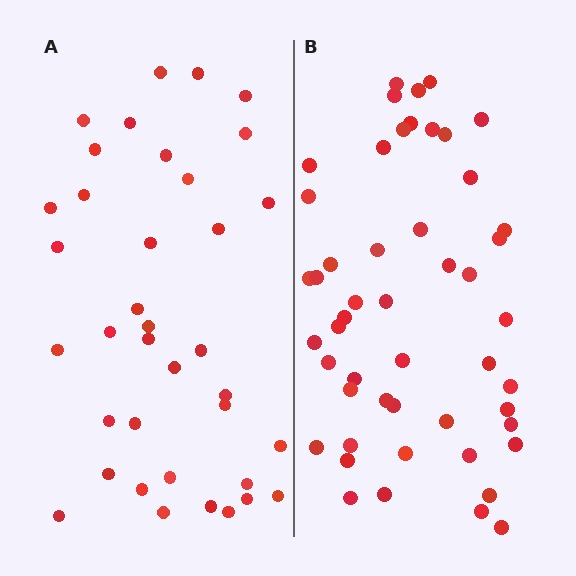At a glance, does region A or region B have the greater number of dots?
Region B (the right region) has more dots.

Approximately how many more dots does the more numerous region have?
Region B has approximately 15 more dots than region A.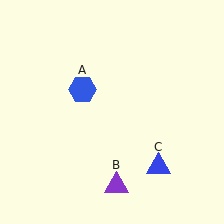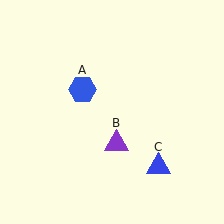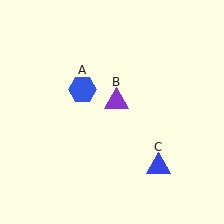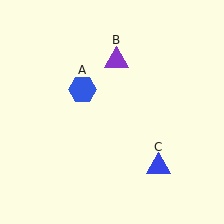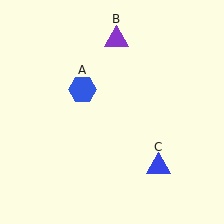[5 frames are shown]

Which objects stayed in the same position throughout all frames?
Blue hexagon (object A) and blue triangle (object C) remained stationary.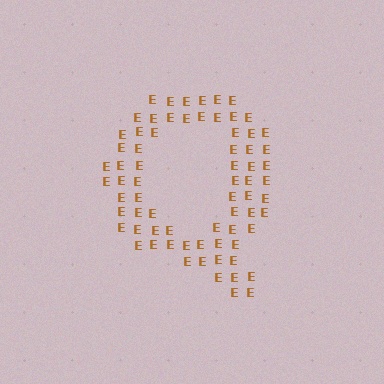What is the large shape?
The large shape is the letter Q.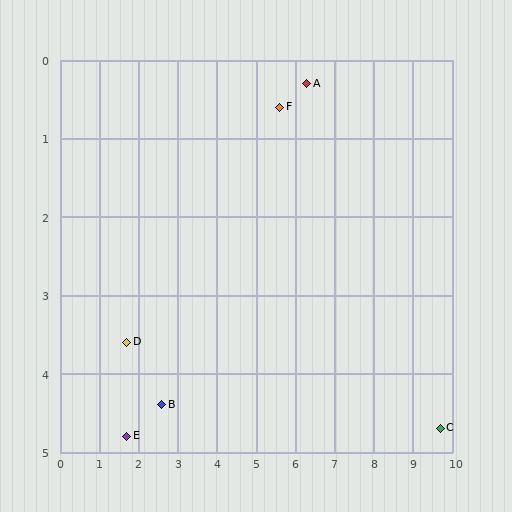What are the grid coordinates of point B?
Point B is at approximately (2.6, 4.4).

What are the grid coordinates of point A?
Point A is at approximately (6.3, 0.3).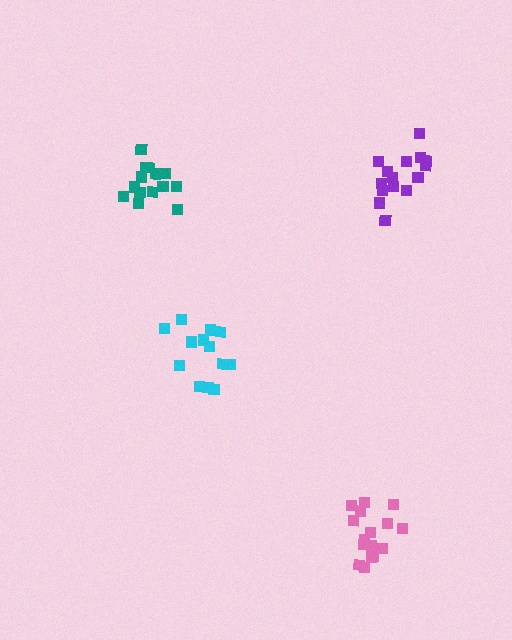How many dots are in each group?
Group 1: 13 dots, Group 2: 16 dots, Group 3: 16 dots, Group 4: 15 dots (60 total).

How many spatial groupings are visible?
There are 4 spatial groupings.